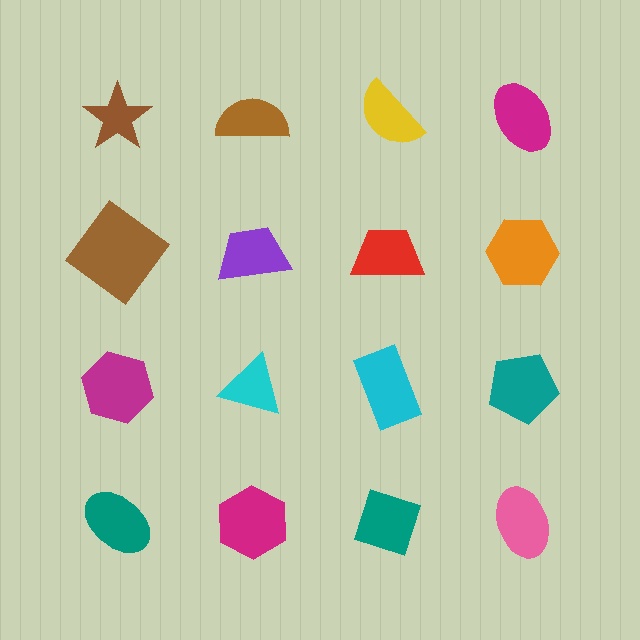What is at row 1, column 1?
A brown star.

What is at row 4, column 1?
A teal ellipse.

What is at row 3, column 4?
A teal pentagon.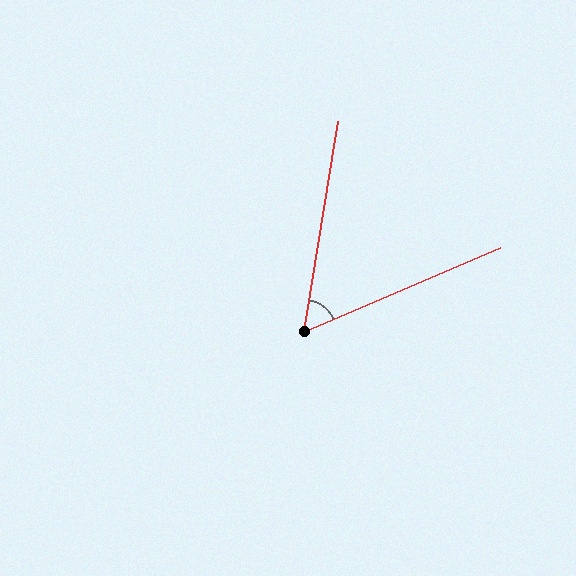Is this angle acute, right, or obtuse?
It is acute.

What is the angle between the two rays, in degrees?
Approximately 58 degrees.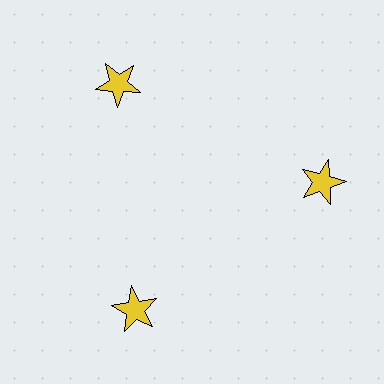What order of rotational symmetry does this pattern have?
This pattern has 3-fold rotational symmetry.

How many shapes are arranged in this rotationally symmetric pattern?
There are 3 shapes, arranged in 3 groups of 1.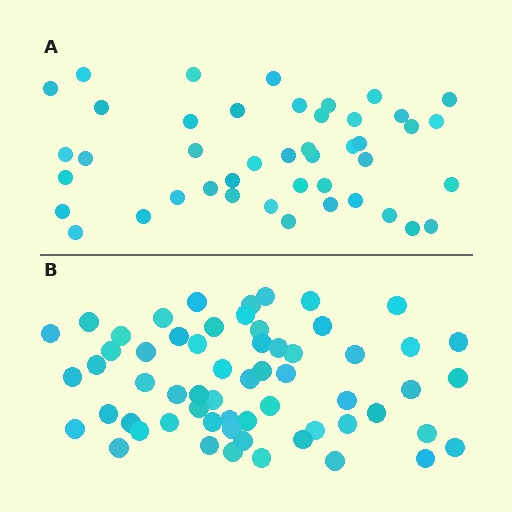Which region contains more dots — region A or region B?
Region B (the bottom region) has more dots.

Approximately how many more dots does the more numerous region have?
Region B has approximately 15 more dots than region A.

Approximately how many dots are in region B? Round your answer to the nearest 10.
About 60 dots.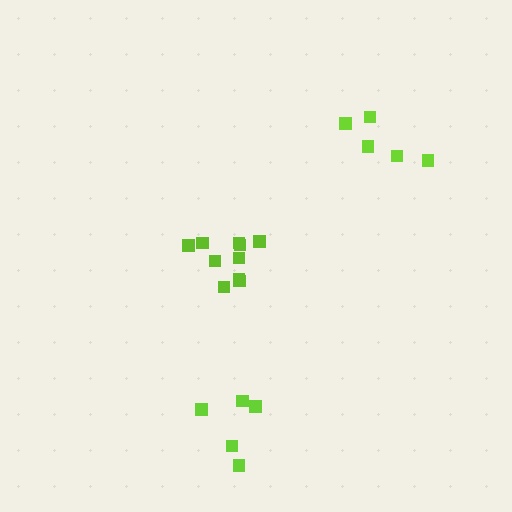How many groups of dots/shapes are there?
There are 3 groups.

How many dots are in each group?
Group 1: 10 dots, Group 2: 5 dots, Group 3: 5 dots (20 total).